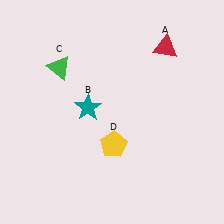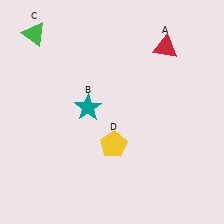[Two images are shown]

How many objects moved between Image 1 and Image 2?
1 object moved between the two images.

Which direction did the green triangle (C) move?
The green triangle (C) moved up.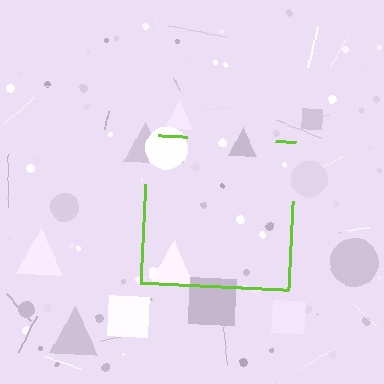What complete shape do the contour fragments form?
The contour fragments form a square.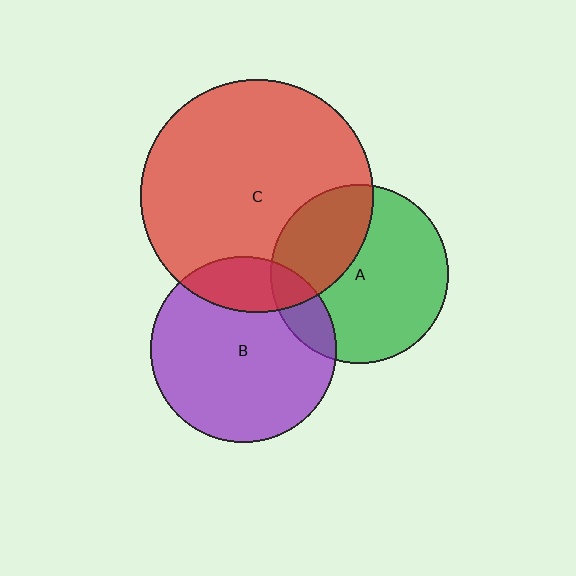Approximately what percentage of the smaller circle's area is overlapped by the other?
Approximately 15%.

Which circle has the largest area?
Circle C (red).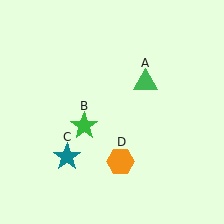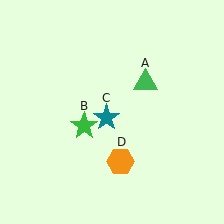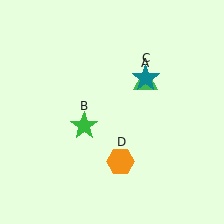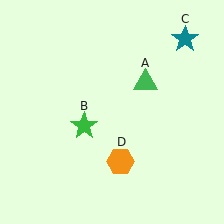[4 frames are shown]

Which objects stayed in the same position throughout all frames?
Green triangle (object A) and green star (object B) and orange hexagon (object D) remained stationary.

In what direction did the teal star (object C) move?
The teal star (object C) moved up and to the right.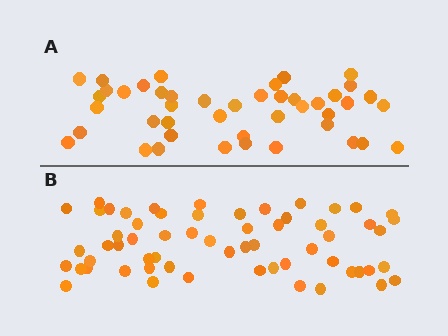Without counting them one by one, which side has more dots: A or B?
Region B (the bottom region) has more dots.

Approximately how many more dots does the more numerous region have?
Region B has approximately 15 more dots than region A.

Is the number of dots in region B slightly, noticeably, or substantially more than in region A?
Region B has noticeably more, but not dramatically so. The ratio is roughly 1.4 to 1.